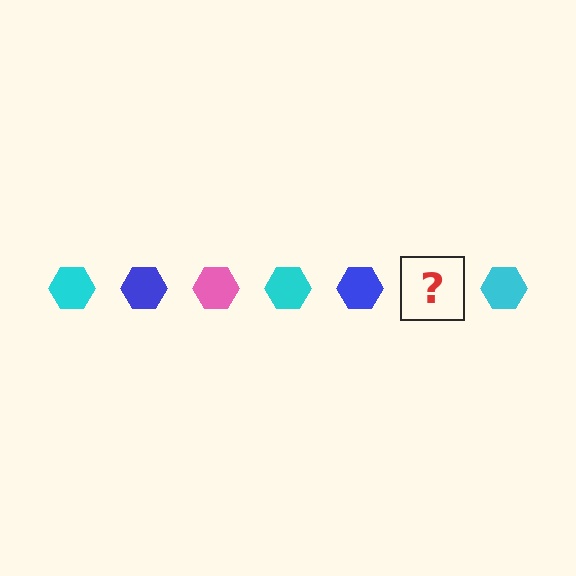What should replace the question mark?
The question mark should be replaced with a pink hexagon.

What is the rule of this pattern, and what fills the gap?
The rule is that the pattern cycles through cyan, blue, pink hexagons. The gap should be filled with a pink hexagon.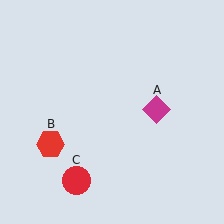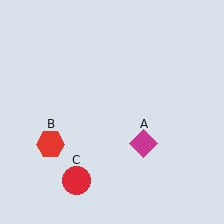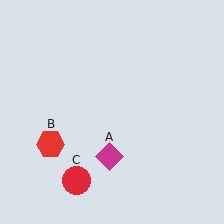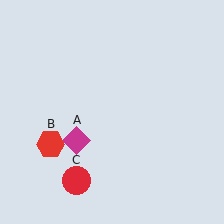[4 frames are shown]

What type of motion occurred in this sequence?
The magenta diamond (object A) rotated clockwise around the center of the scene.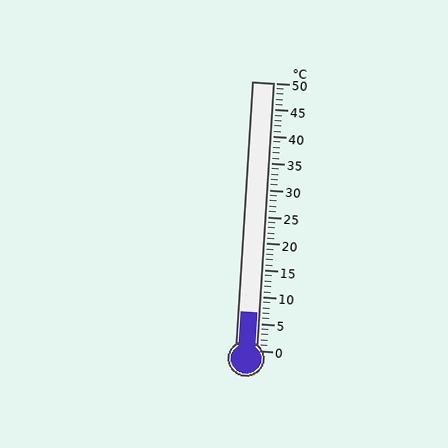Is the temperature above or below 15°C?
The temperature is below 15°C.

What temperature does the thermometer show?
The thermometer shows approximately 7°C.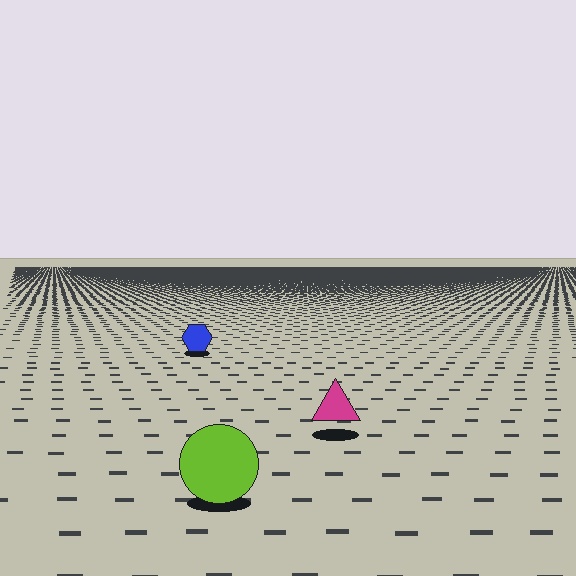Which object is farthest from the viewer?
The blue hexagon is farthest from the viewer. It appears smaller and the ground texture around it is denser.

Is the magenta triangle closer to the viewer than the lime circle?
No. The lime circle is closer — you can tell from the texture gradient: the ground texture is coarser near it.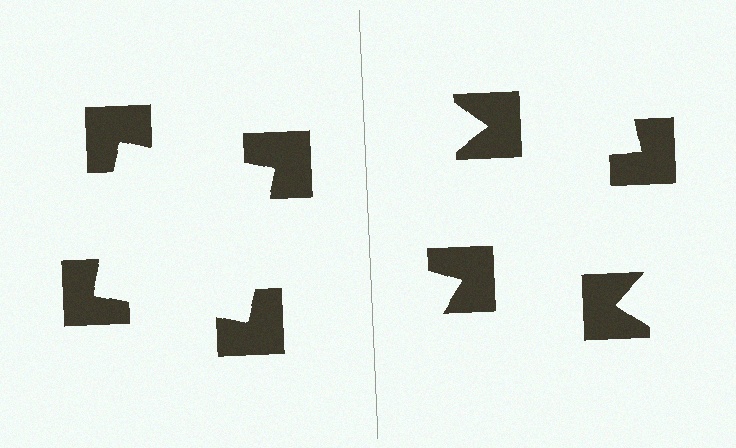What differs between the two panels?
The notched squares are positioned identically on both sides; only the wedge orientations differ. On the left they align to a square; on the right they are misaligned.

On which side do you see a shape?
An illusory square appears on the left side. On the right side the wedge cuts are rotated, so no coherent shape forms.